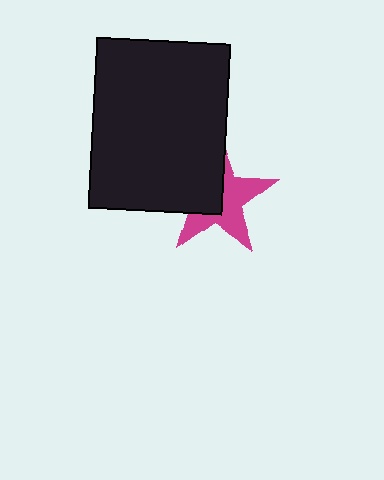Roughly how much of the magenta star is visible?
About half of it is visible (roughly 53%).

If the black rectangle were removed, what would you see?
You would see the complete magenta star.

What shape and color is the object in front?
The object in front is a black rectangle.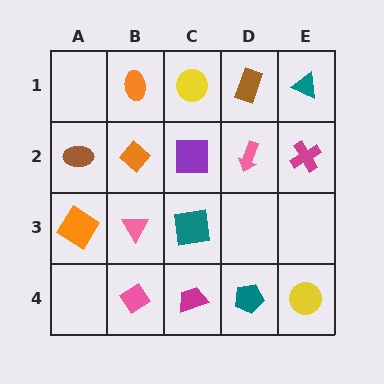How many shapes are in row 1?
4 shapes.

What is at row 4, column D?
A teal pentagon.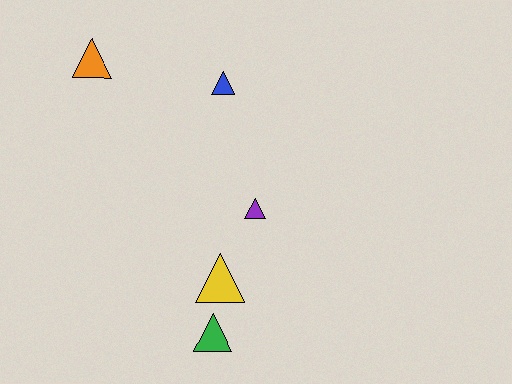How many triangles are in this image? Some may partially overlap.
There are 5 triangles.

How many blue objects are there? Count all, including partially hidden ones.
There is 1 blue object.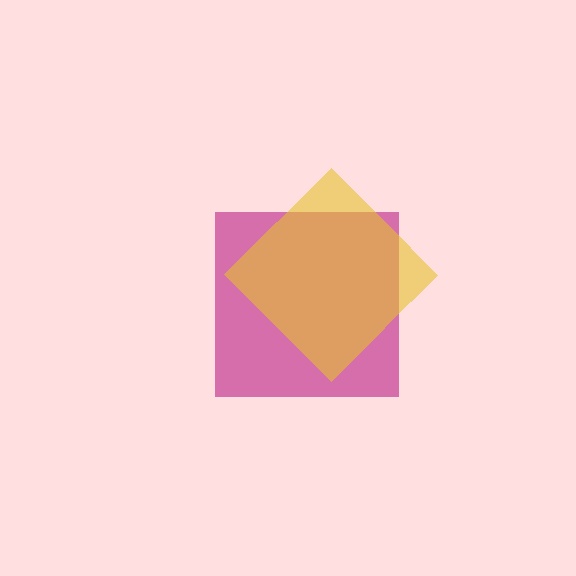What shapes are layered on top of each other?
The layered shapes are: a magenta square, a yellow diamond.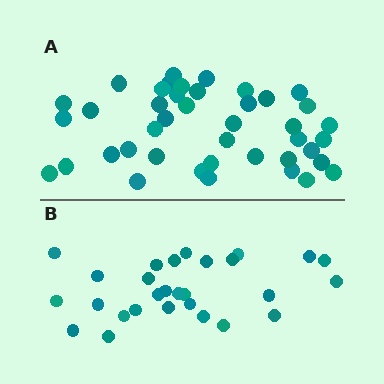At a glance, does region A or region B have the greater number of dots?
Region A (the top region) has more dots.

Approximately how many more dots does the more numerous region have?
Region A has approximately 15 more dots than region B.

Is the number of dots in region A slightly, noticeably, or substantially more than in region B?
Region A has substantially more. The ratio is roughly 1.5 to 1.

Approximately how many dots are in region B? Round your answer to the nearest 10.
About 30 dots. (The exact count is 28, which rounds to 30.)